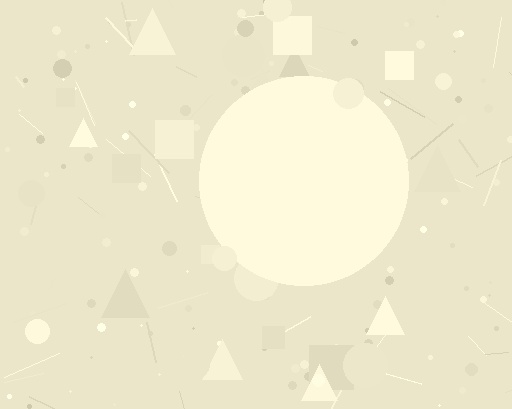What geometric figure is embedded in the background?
A circle is embedded in the background.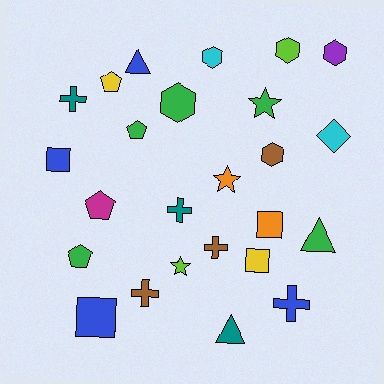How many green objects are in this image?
There are 5 green objects.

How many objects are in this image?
There are 25 objects.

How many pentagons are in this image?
There are 4 pentagons.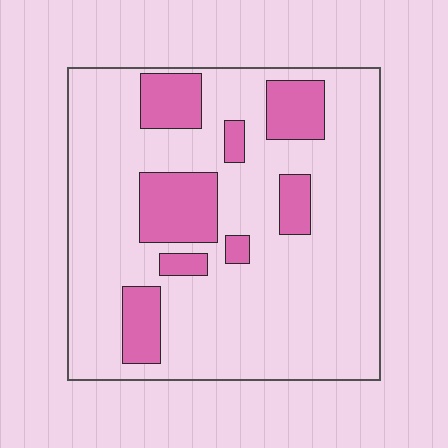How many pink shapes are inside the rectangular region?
8.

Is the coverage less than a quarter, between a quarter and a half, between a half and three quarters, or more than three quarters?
Less than a quarter.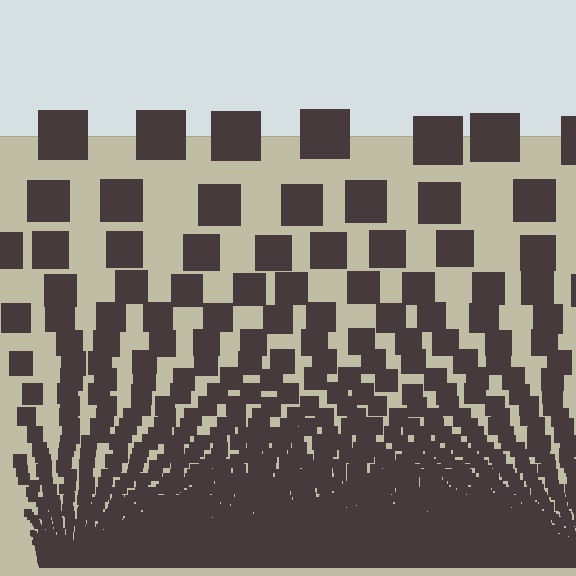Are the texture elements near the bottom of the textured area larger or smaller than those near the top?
Smaller. The gradient is inverted — elements near the bottom are smaller and denser.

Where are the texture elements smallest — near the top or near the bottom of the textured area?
Near the bottom.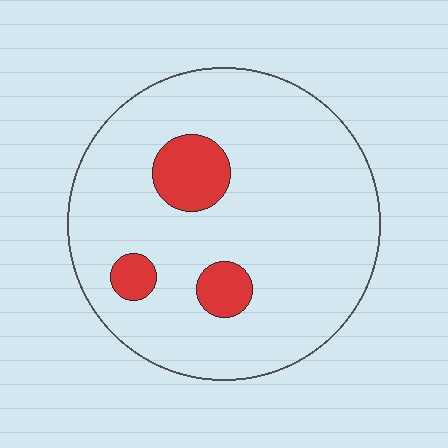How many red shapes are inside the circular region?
3.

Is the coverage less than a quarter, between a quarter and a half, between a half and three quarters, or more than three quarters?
Less than a quarter.